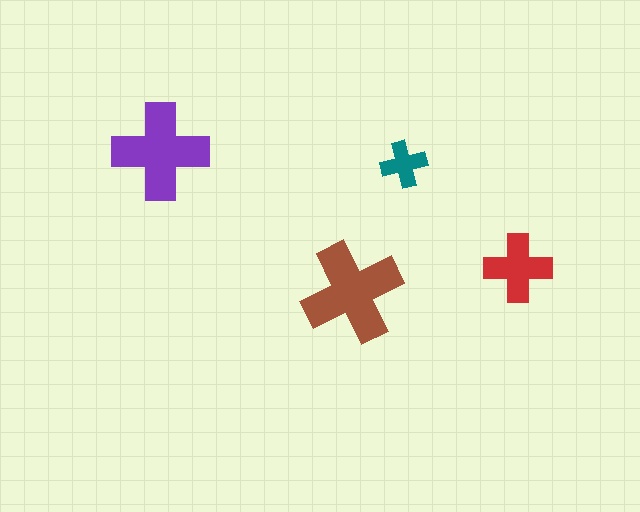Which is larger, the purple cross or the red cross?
The purple one.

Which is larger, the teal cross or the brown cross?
The brown one.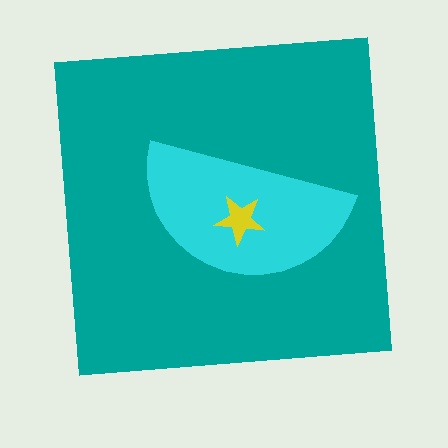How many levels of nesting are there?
3.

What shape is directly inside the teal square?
The cyan semicircle.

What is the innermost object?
The yellow star.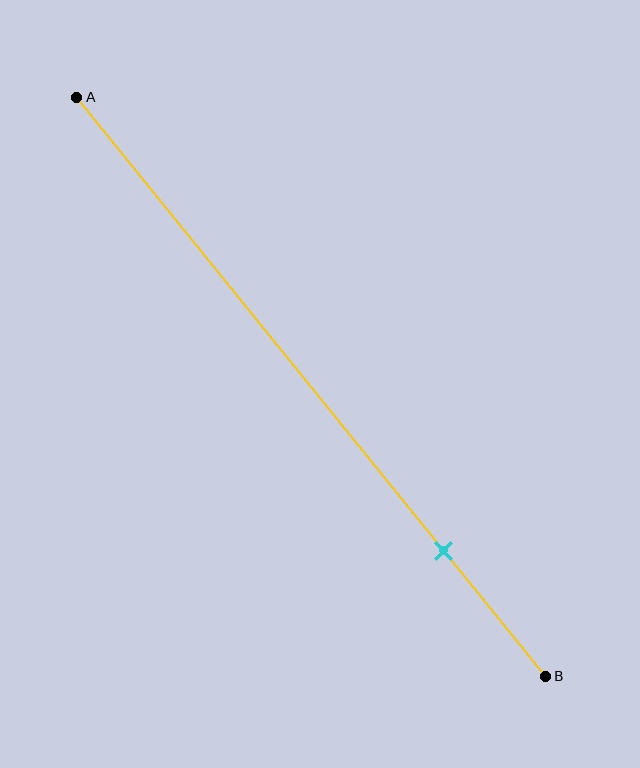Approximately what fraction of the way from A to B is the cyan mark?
The cyan mark is approximately 80% of the way from A to B.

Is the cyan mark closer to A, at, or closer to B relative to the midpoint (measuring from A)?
The cyan mark is closer to point B than the midpoint of segment AB.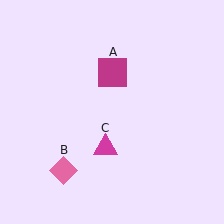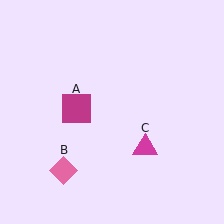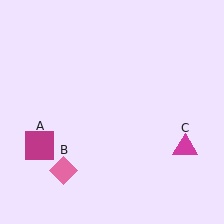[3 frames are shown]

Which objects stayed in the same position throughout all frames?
Pink diamond (object B) remained stationary.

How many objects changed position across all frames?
2 objects changed position: magenta square (object A), magenta triangle (object C).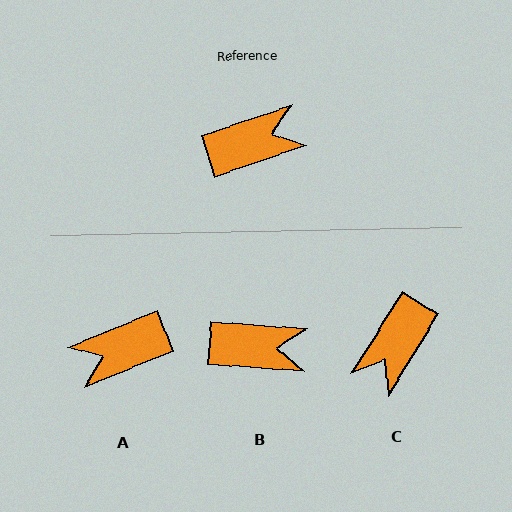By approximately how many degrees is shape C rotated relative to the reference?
Approximately 140 degrees clockwise.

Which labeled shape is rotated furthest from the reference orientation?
A, about 177 degrees away.